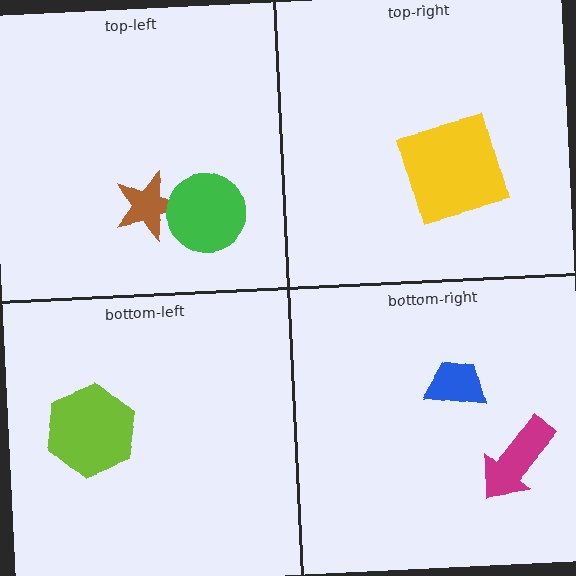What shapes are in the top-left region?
The brown star, the green circle.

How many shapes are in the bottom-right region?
2.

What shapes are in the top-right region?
The yellow square.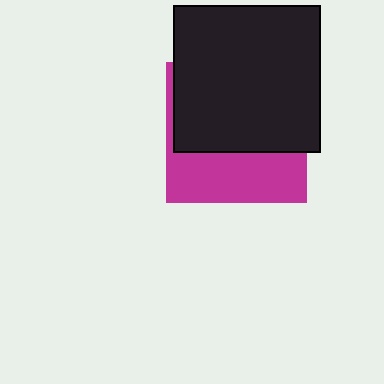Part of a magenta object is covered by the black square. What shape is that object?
It is a square.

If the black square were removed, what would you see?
You would see the complete magenta square.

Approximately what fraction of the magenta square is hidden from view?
Roughly 61% of the magenta square is hidden behind the black square.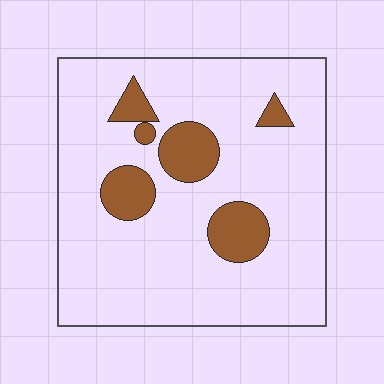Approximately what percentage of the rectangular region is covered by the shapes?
Approximately 15%.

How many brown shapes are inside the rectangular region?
6.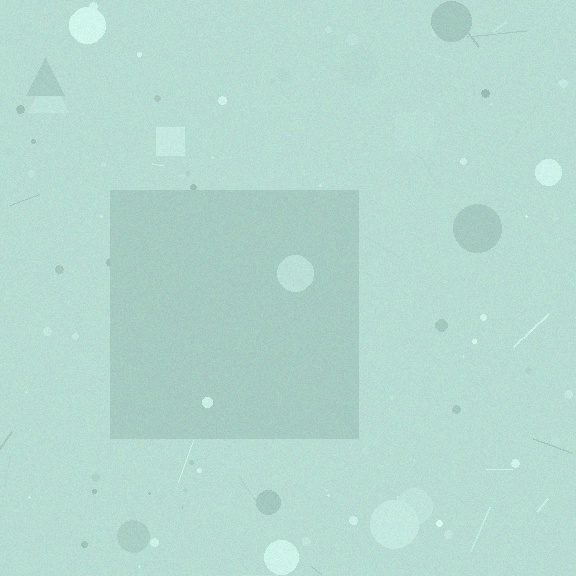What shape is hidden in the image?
A square is hidden in the image.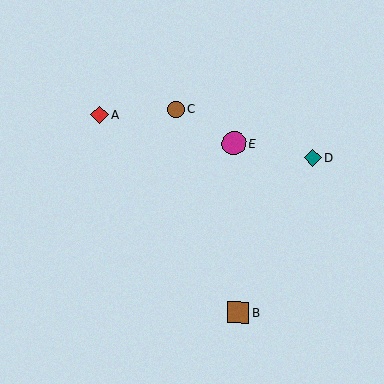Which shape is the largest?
The magenta circle (labeled E) is the largest.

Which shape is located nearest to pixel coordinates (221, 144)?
The magenta circle (labeled E) at (234, 143) is nearest to that location.